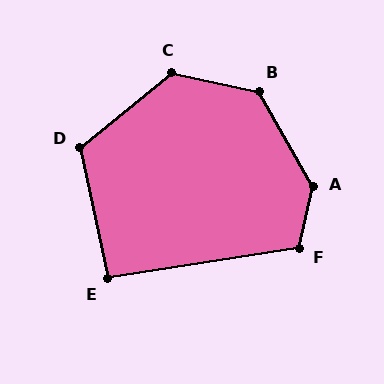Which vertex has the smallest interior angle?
E, at approximately 93 degrees.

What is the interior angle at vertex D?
Approximately 117 degrees (obtuse).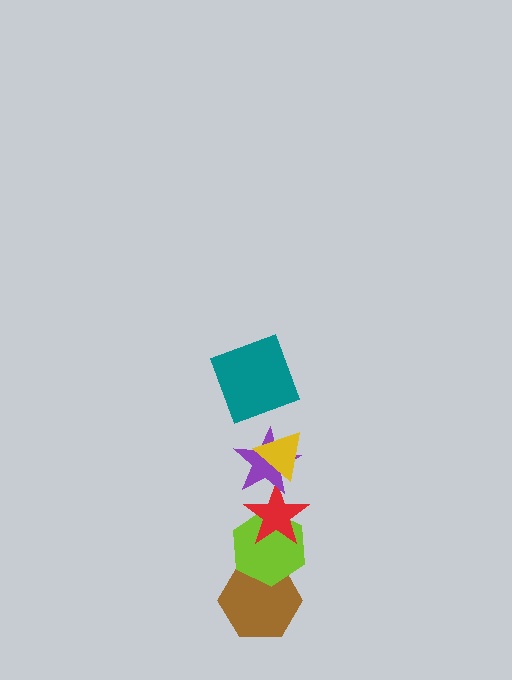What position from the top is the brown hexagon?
The brown hexagon is 6th from the top.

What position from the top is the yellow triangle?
The yellow triangle is 2nd from the top.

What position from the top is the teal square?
The teal square is 1st from the top.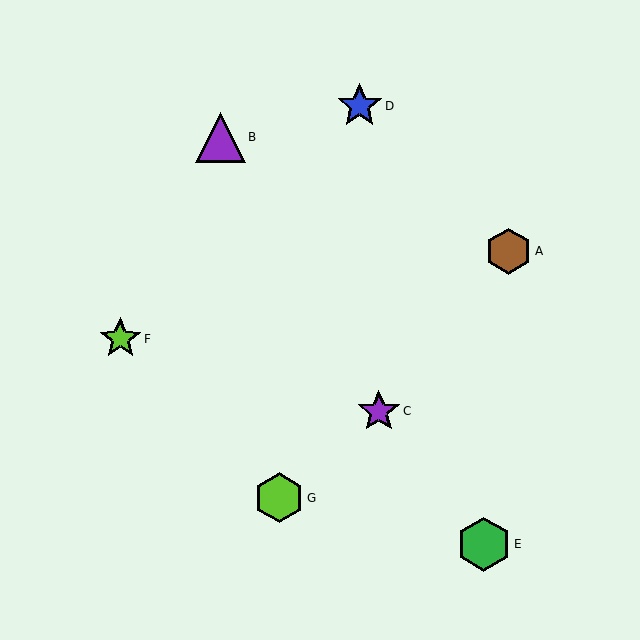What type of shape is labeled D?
Shape D is a blue star.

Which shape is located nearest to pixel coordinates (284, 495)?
The lime hexagon (labeled G) at (279, 498) is nearest to that location.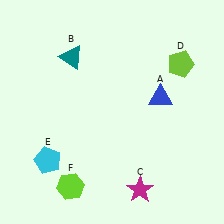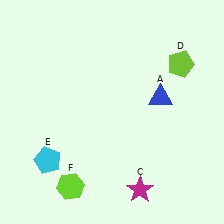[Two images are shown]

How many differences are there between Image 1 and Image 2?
There is 1 difference between the two images.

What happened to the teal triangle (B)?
The teal triangle (B) was removed in Image 2. It was in the top-left area of Image 1.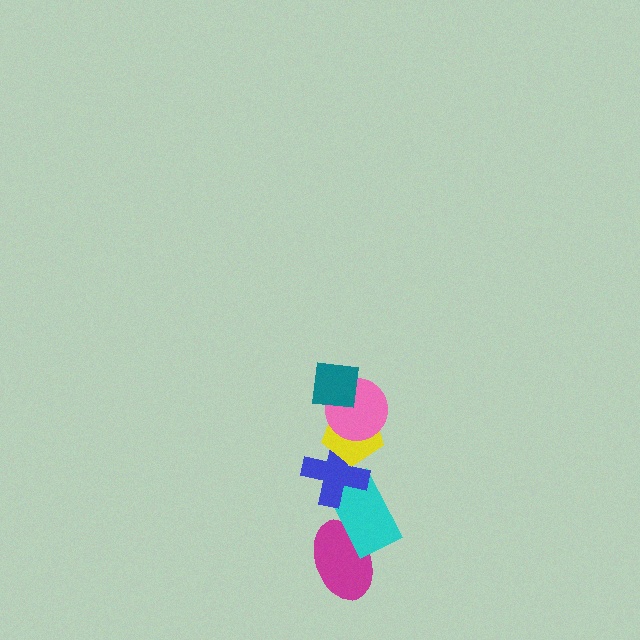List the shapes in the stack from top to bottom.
From top to bottom: the teal square, the pink circle, the yellow pentagon, the blue cross, the cyan rectangle, the magenta ellipse.